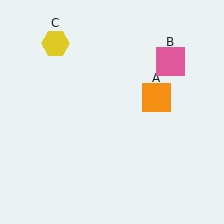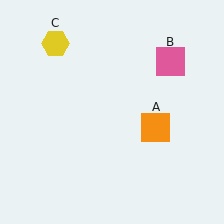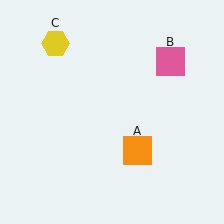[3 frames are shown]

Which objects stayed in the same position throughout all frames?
Pink square (object B) and yellow hexagon (object C) remained stationary.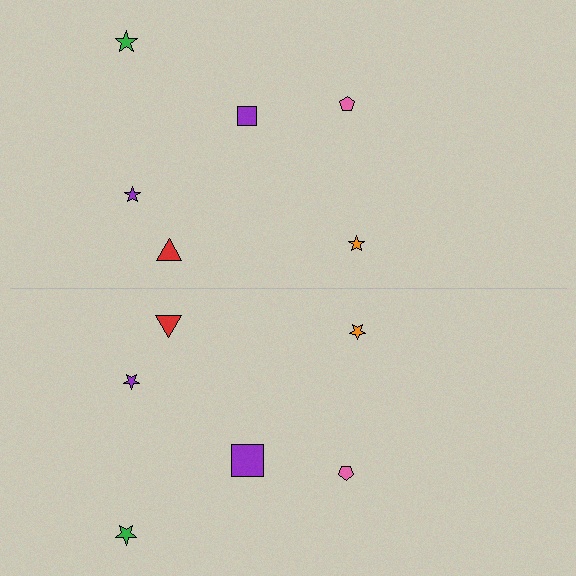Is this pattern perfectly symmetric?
No, the pattern is not perfectly symmetric. The purple square on the bottom side has a different size than its mirror counterpart.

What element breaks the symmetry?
The purple square on the bottom side has a different size than its mirror counterpart.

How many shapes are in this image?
There are 12 shapes in this image.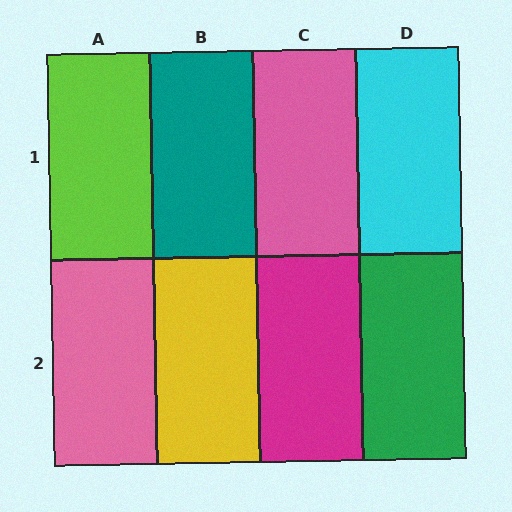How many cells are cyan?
1 cell is cyan.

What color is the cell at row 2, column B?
Yellow.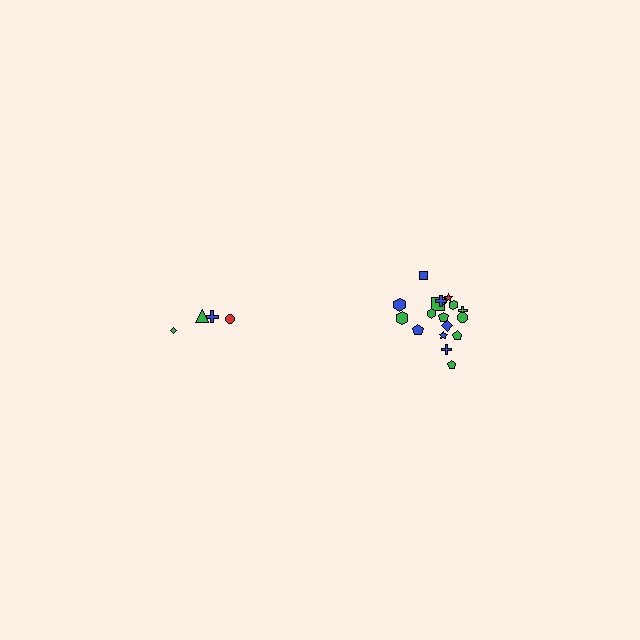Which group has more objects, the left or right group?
The right group.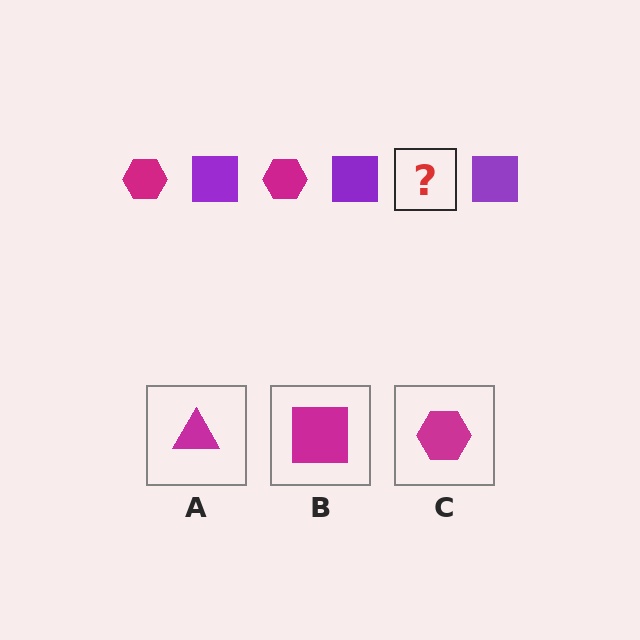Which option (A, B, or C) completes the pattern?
C.